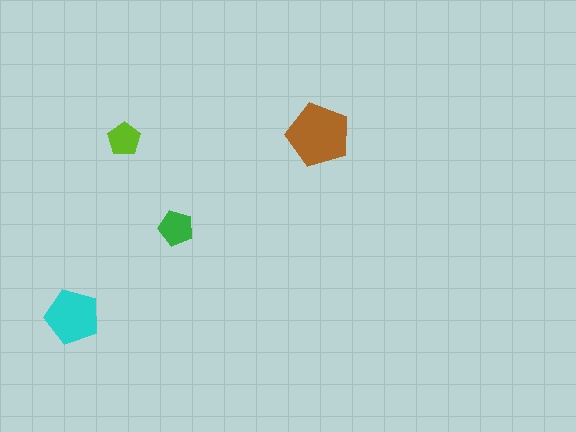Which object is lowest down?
The cyan pentagon is bottommost.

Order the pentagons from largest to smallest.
the brown one, the cyan one, the green one, the lime one.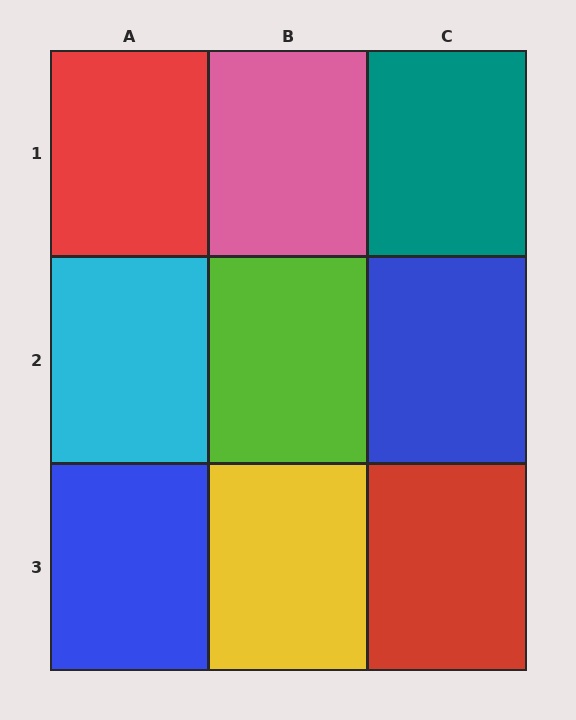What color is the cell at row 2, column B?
Lime.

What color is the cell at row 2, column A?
Cyan.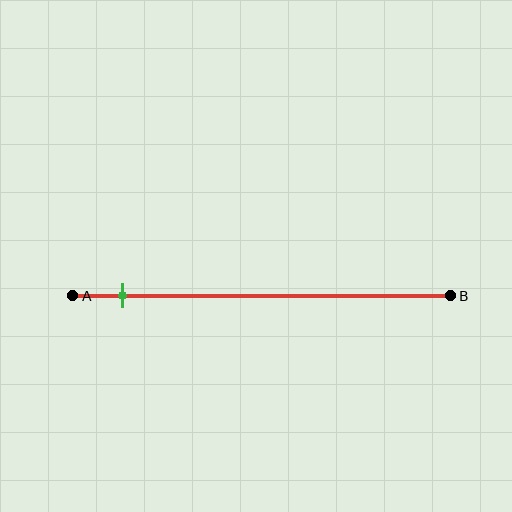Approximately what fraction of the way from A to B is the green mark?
The green mark is approximately 15% of the way from A to B.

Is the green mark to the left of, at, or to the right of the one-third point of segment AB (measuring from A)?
The green mark is to the left of the one-third point of segment AB.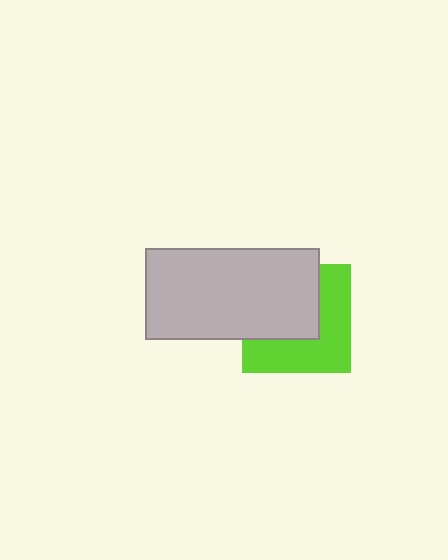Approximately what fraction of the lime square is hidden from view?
Roughly 49% of the lime square is hidden behind the light gray rectangle.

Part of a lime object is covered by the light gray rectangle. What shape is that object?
It is a square.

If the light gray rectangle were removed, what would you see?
You would see the complete lime square.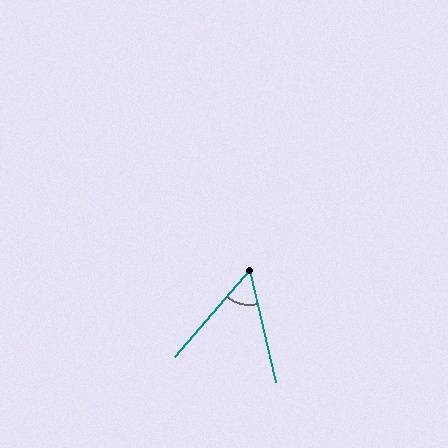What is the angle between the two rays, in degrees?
Approximately 54 degrees.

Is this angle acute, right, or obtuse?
It is acute.